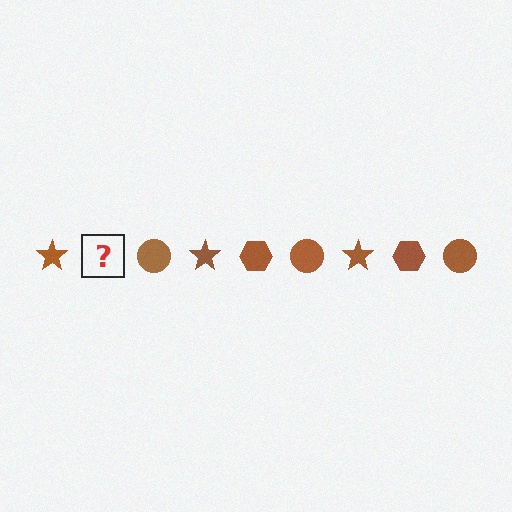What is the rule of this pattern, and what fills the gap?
The rule is that the pattern cycles through star, hexagon, circle shapes in brown. The gap should be filled with a brown hexagon.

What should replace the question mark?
The question mark should be replaced with a brown hexagon.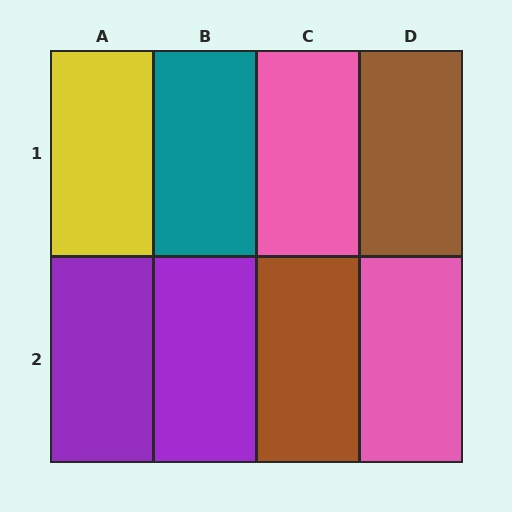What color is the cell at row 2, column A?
Purple.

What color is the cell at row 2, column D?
Pink.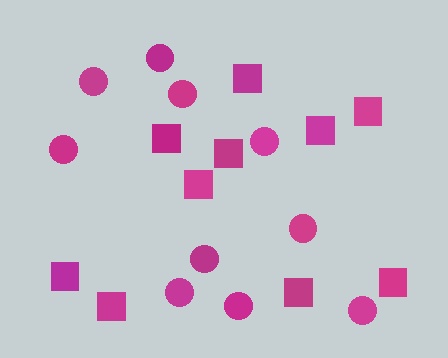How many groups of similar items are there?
There are 2 groups: one group of squares (10) and one group of circles (10).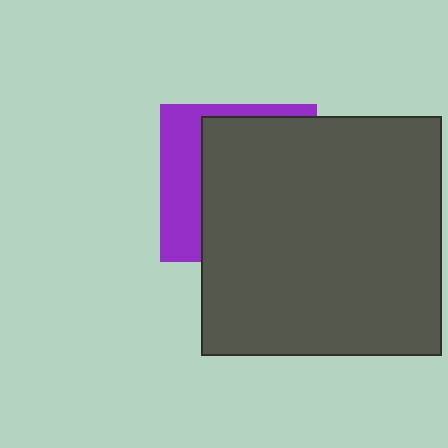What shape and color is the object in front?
The object in front is a dark gray square.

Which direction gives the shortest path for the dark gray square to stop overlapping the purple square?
Moving right gives the shortest separation.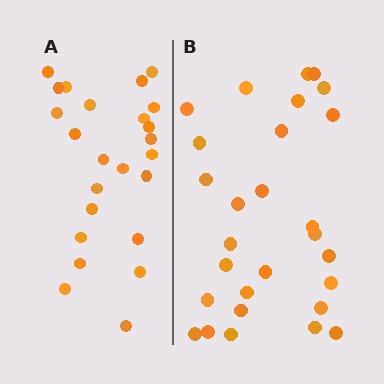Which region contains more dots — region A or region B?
Region B (the right region) has more dots.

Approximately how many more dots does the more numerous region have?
Region B has about 4 more dots than region A.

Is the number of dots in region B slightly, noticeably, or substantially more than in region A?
Region B has only slightly more — the two regions are fairly close. The ratio is roughly 1.2 to 1.